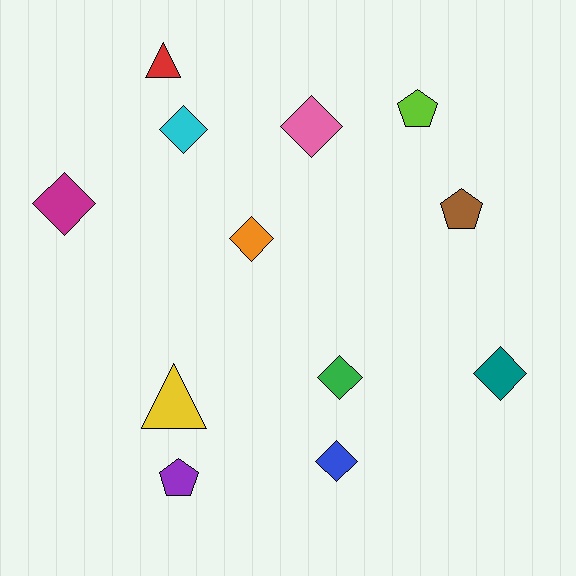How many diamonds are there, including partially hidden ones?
There are 7 diamonds.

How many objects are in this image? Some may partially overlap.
There are 12 objects.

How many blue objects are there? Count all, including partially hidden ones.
There is 1 blue object.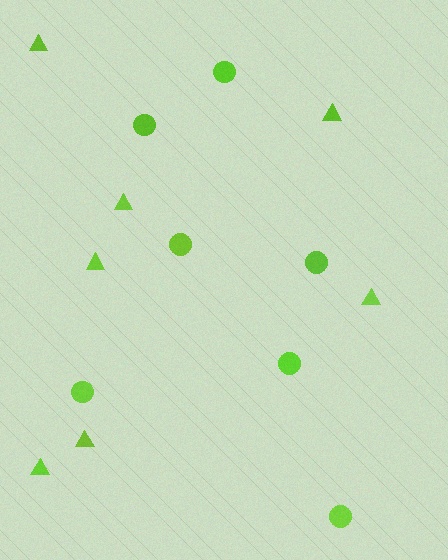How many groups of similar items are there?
There are 2 groups: one group of circles (7) and one group of triangles (7).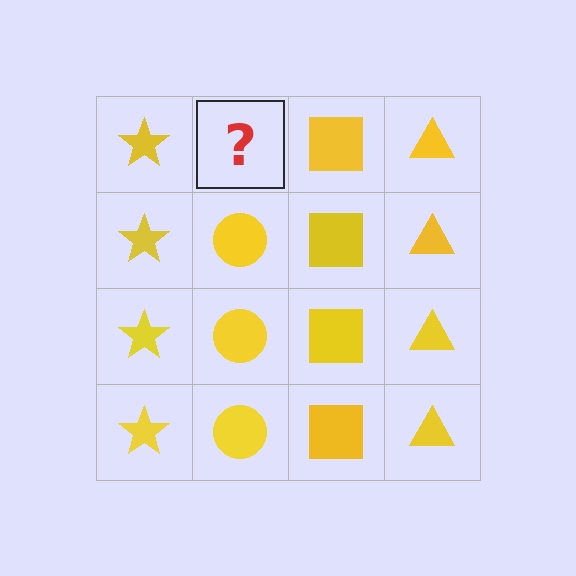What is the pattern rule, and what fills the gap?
The rule is that each column has a consistent shape. The gap should be filled with a yellow circle.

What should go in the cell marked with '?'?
The missing cell should contain a yellow circle.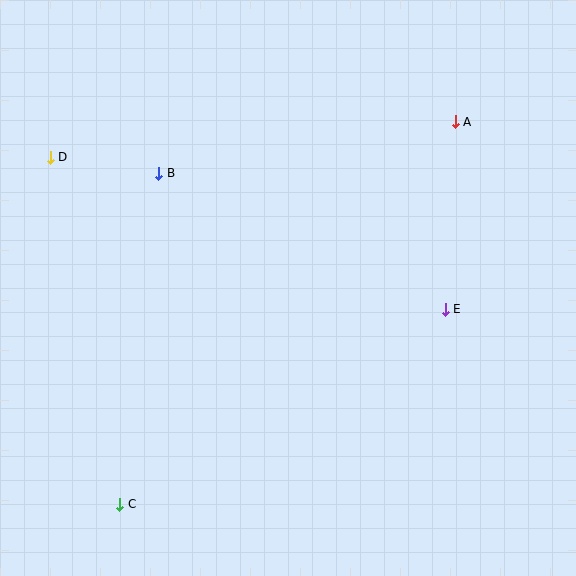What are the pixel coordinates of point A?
Point A is at (455, 122).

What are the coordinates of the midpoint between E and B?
The midpoint between E and B is at (302, 241).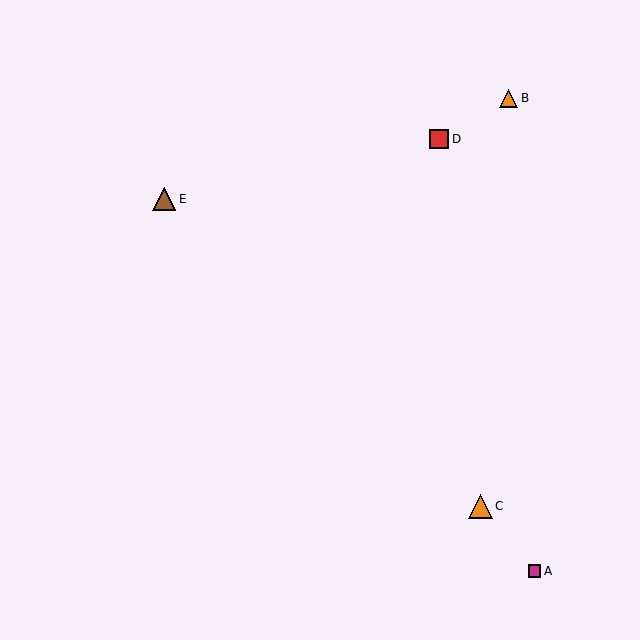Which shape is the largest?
The orange triangle (labeled C) is the largest.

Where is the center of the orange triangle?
The center of the orange triangle is at (480, 506).